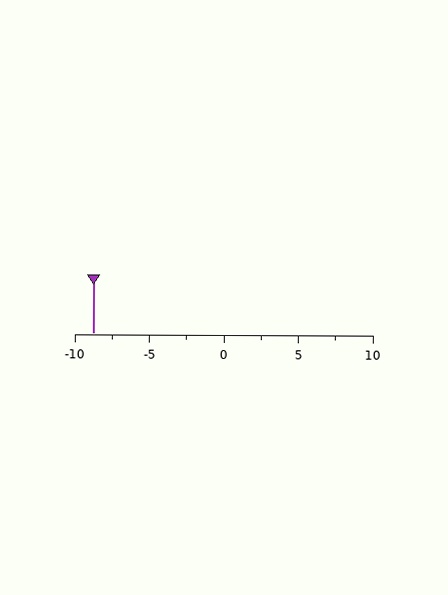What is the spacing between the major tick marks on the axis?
The major ticks are spaced 5 apart.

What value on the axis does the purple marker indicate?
The marker indicates approximately -8.8.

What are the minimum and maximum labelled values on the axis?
The axis runs from -10 to 10.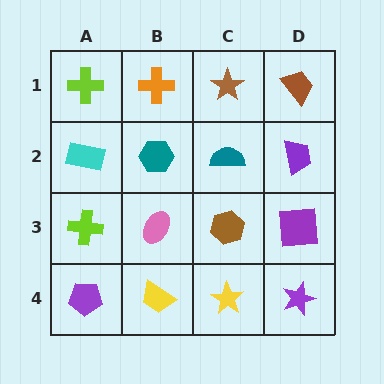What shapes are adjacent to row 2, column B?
An orange cross (row 1, column B), a pink ellipse (row 3, column B), a cyan rectangle (row 2, column A), a teal semicircle (row 2, column C).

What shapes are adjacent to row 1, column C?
A teal semicircle (row 2, column C), an orange cross (row 1, column B), a brown trapezoid (row 1, column D).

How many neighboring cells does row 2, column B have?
4.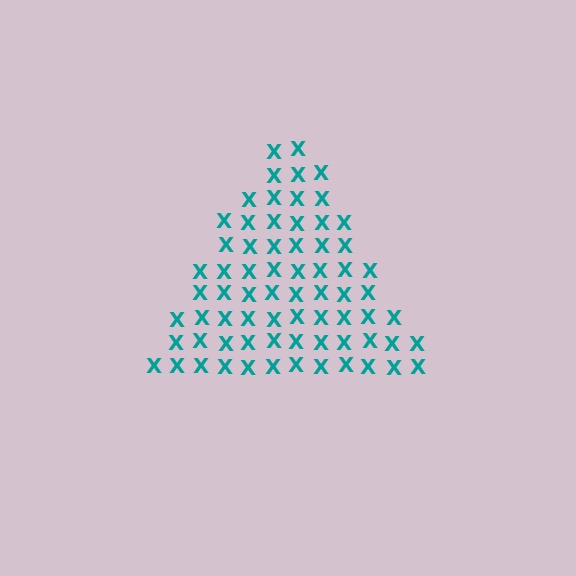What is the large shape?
The large shape is a triangle.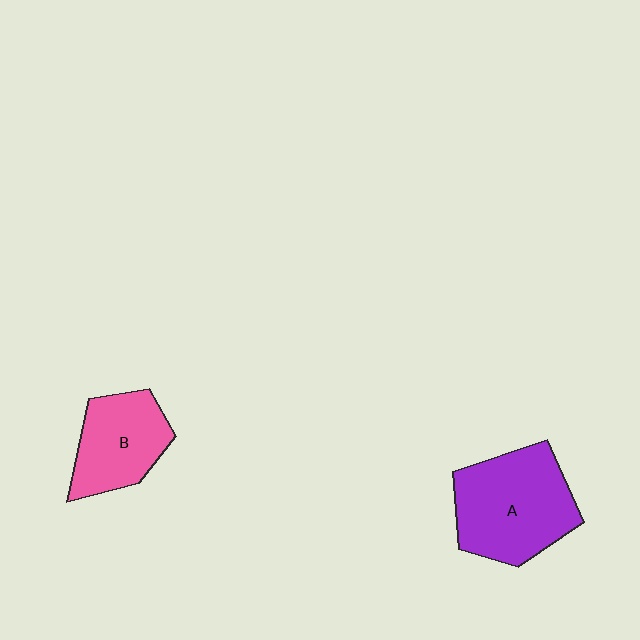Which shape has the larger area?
Shape A (purple).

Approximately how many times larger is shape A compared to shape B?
Approximately 1.4 times.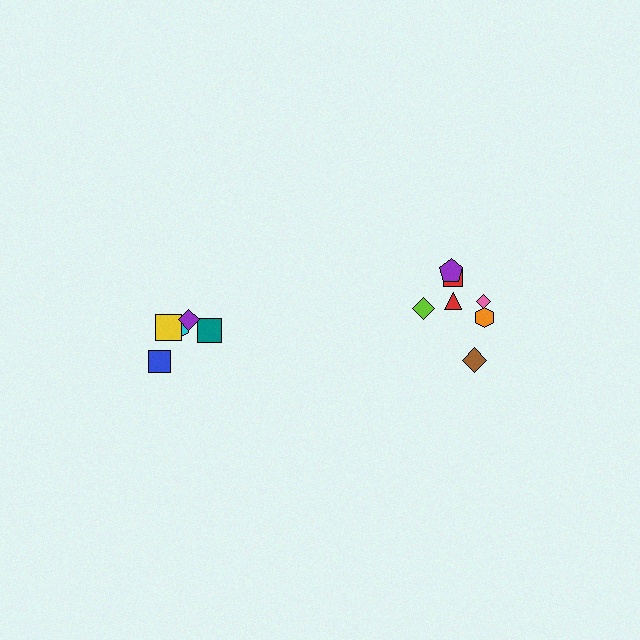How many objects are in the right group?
There are 7 objects.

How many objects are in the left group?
There are 5 objects.